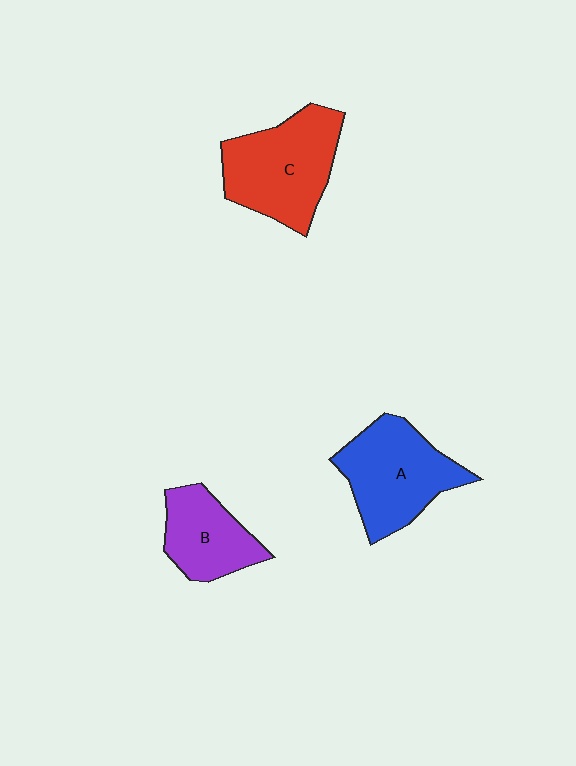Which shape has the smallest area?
Shape B (purple).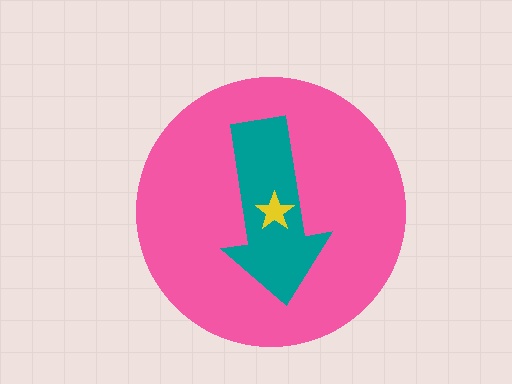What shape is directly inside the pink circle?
The teal arrow.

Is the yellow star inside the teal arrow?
Yes.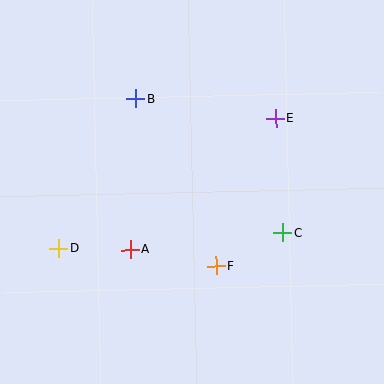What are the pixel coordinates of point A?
Point A is at (130, 250).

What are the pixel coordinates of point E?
Point E is at (276, 118).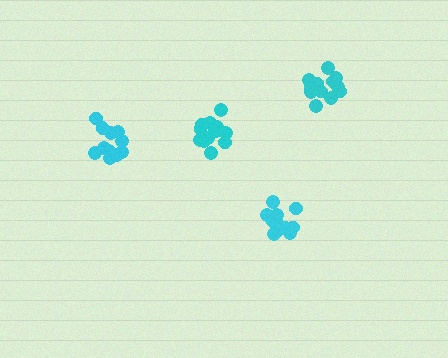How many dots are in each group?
Group 1: 13 dots, Group 2: 13 dots, Group 3: 12 dots, Group 4: 11 dots (49 total).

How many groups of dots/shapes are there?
There are 4 groups.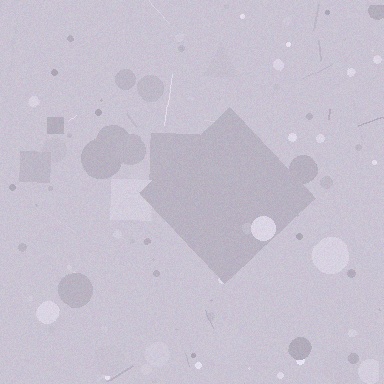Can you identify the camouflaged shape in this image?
The camouflaged shape is a diamond.